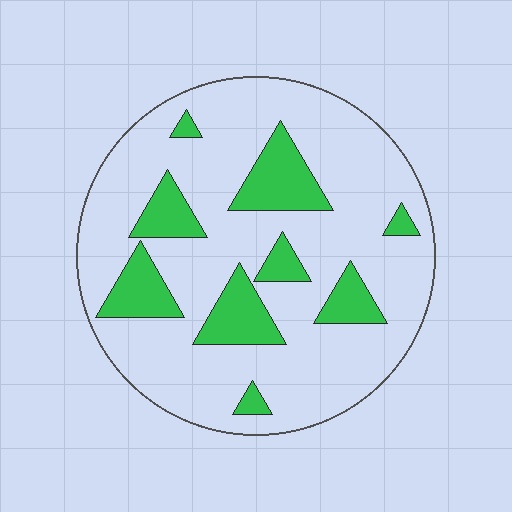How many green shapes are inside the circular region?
9.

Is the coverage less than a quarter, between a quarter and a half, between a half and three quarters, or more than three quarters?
Less than a quarter.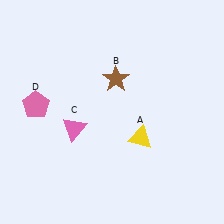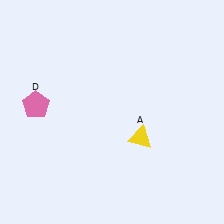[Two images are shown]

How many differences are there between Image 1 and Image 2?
There are 2 differences between the two images.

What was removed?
The brown star (B), the pink triangle (C) were removed in Image 2.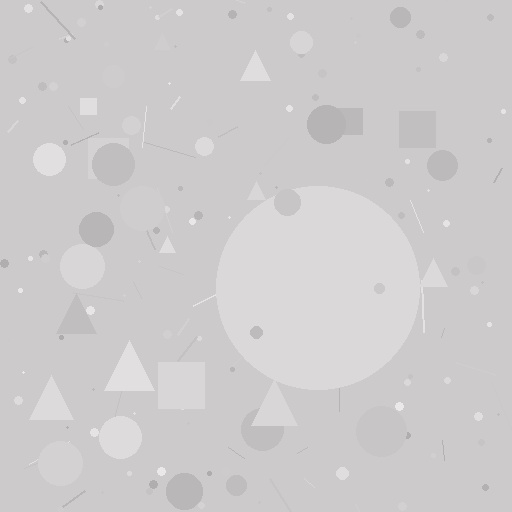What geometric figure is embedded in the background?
A circle is embedded in the background.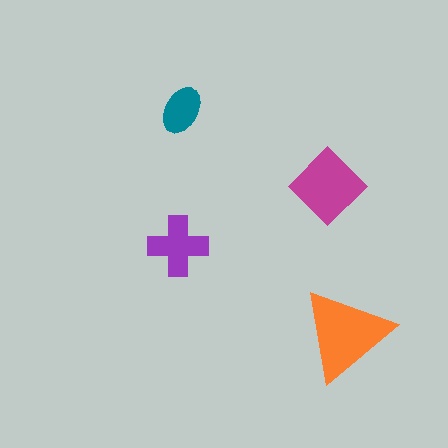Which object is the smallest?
The teal ellipse.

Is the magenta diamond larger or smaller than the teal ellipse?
Larger.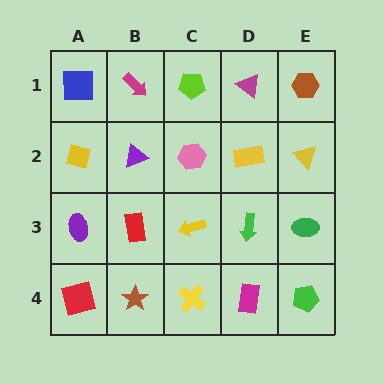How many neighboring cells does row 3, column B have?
4.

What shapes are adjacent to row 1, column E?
A yellow triangle (row 2, column E), a magenta triangle (row 1, column D).